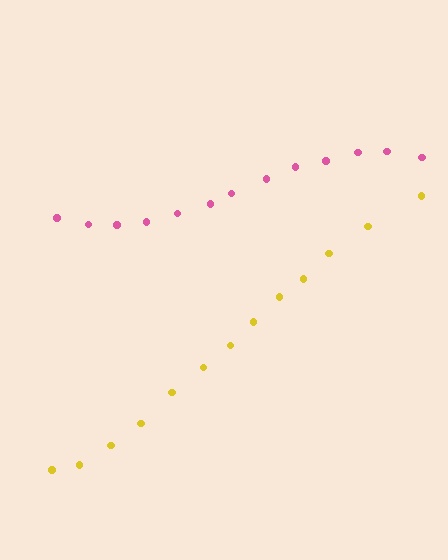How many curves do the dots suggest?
There are 2 distinct paths.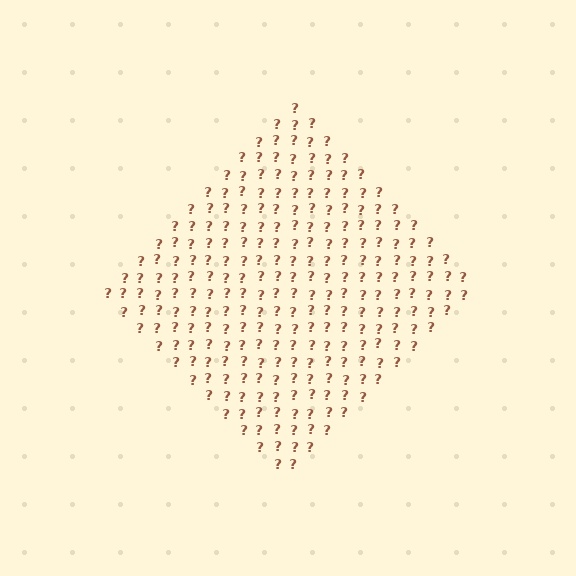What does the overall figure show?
The overall figure shows a diamond.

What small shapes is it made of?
It is made of small question marks.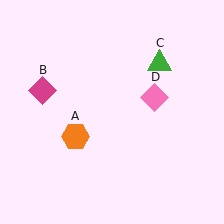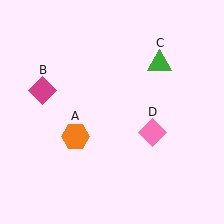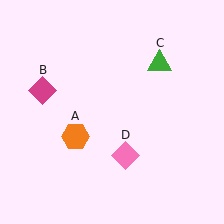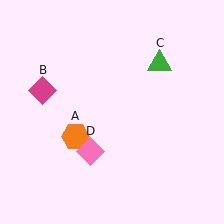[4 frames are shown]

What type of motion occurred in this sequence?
The pink diamond (object D) rotated clockwise around the center of the scene.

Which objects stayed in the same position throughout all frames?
Orange hexagon (object A) and magenta diamond (object B) and green triangle (object C) remained stationary.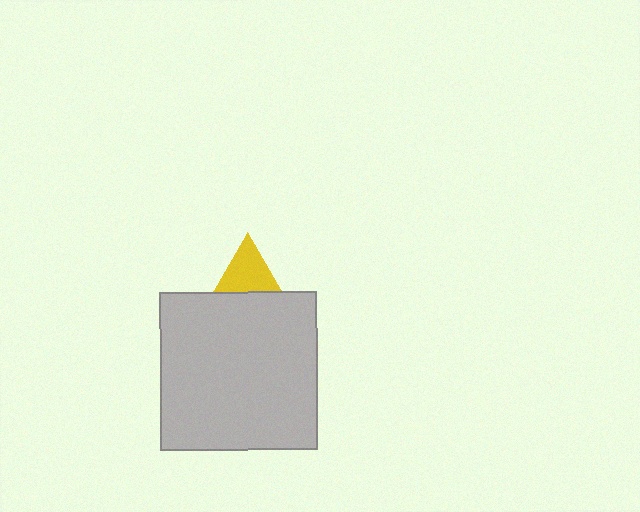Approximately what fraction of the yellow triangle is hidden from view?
Roughly 67% of the yellow triangle is hidden behind the light gray square.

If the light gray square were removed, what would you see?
You would see the complete yellow triangle.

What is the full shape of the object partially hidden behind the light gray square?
The partially hidden object is a yellow triangle.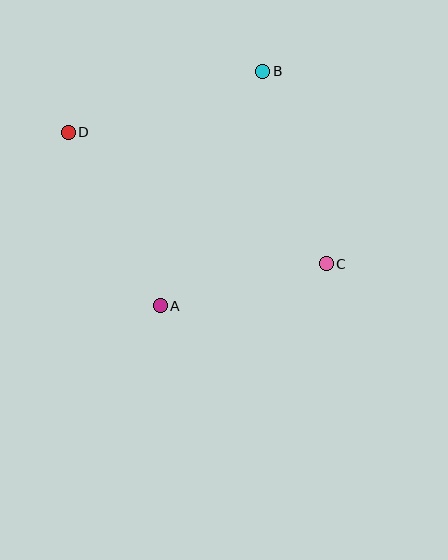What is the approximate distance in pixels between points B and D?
The distance between B and D is approximately 204 pixels.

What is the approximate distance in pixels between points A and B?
The distance between A and B is approximately 256 pixels.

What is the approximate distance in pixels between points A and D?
The distance between A and D is approximately 197 pixels.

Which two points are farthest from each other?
Points C and D are farthest from each other.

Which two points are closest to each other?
Points A and C are closest to each other.